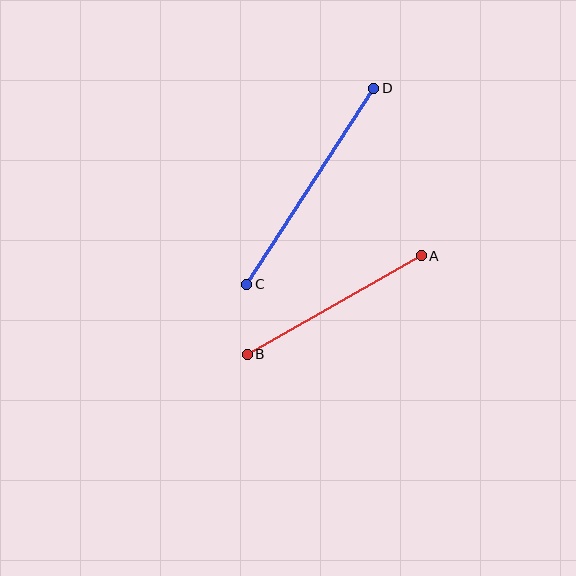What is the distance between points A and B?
The distance is approximately 200 pixels.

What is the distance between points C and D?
The distance is approximately 234 pixels.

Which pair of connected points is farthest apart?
Points C and D are farthest apart.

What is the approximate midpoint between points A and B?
The midpoint is at approximately (334, 305) pixels.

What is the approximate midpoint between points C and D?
The midpoint is at approximately (310, 186) pixels.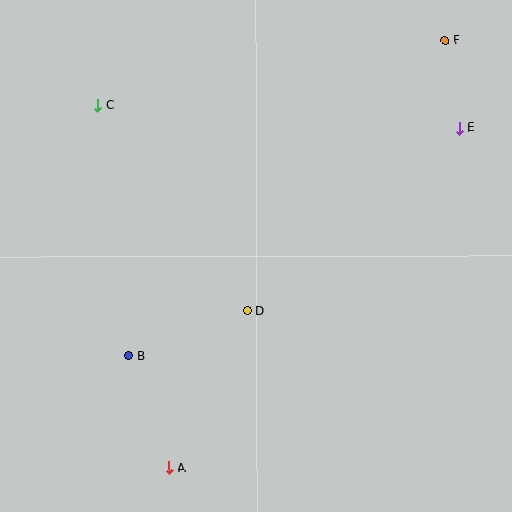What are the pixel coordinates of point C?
Point C is at (98, 105).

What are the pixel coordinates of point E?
Point E is at (459, 128).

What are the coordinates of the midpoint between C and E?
The midpoint between C and E is at (278, 117).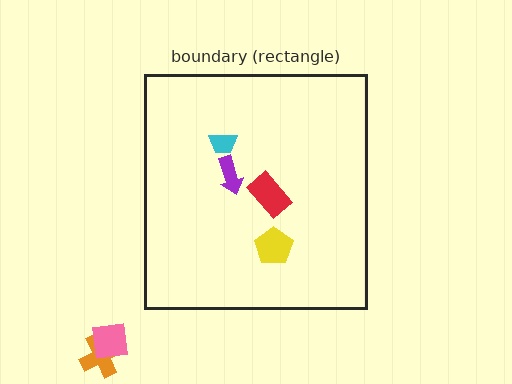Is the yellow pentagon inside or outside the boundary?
Inside.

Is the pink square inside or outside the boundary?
Outside.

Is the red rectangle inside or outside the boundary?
Inside.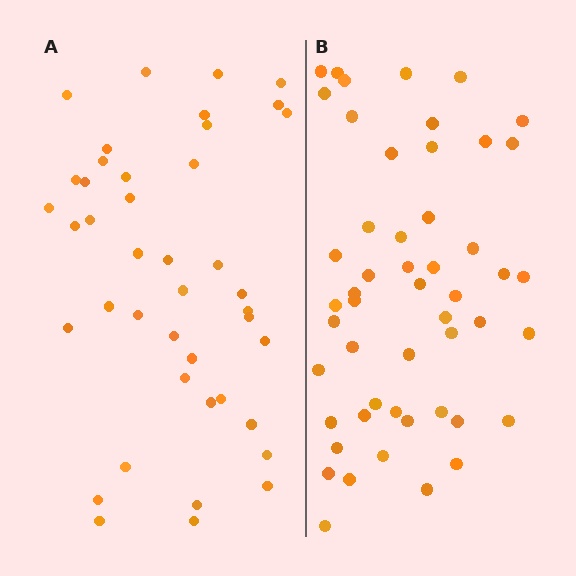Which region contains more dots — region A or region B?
Region B (the right region) has more dots.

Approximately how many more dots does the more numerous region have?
Region B has roughly 8 or so more dots than region A.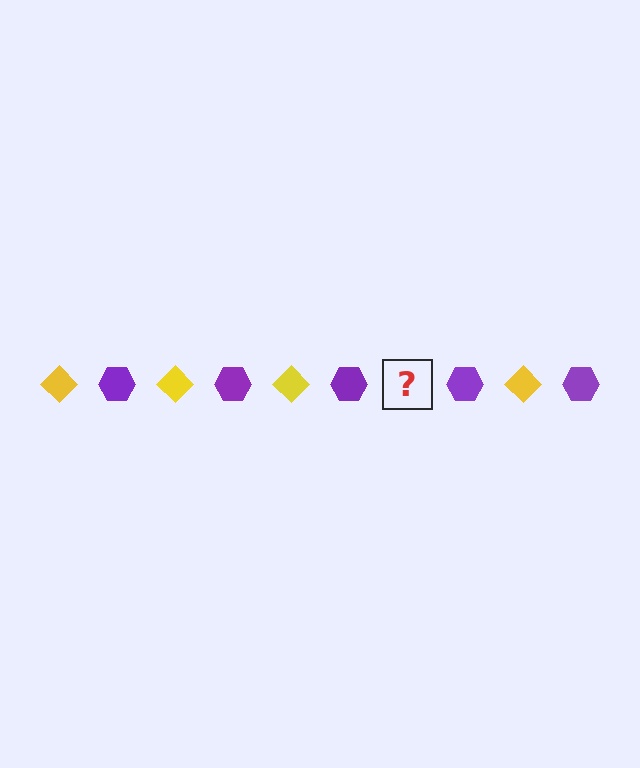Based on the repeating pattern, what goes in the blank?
The blank should be a yellow diamond.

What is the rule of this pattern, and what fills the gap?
The rule is that the pattern alternates between yellow diamond and purple hexagon. The gap should be filled with a yellow diamond.